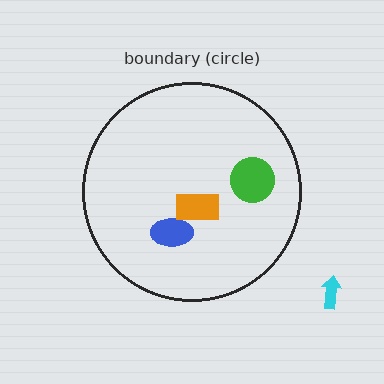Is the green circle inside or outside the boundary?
Inside.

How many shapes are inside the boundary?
3 inside, 1 outside.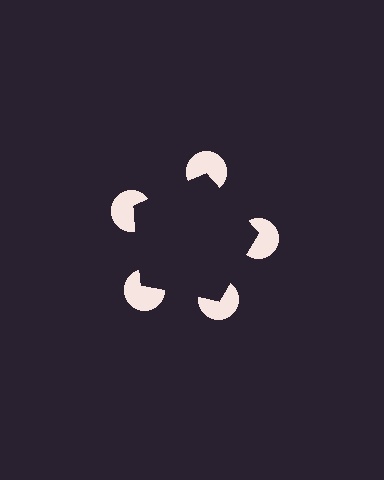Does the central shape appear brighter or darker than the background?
It typically appears slightly darker than the background, even though no actual brightness change is drawn.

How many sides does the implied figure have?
5 sides.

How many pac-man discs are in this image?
There are 5 — one at each vertex of the illusory pentagon.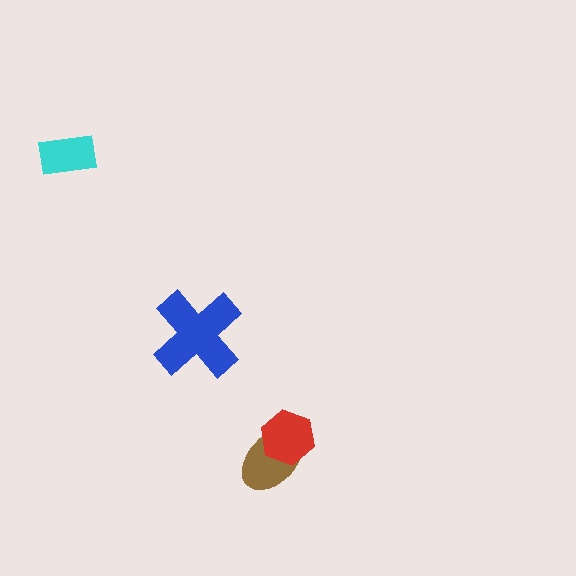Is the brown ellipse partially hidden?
Yes, it is partially covered by another shape.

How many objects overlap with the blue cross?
0 objects overlap with the blue cross.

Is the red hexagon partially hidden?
No, no other shape covers it.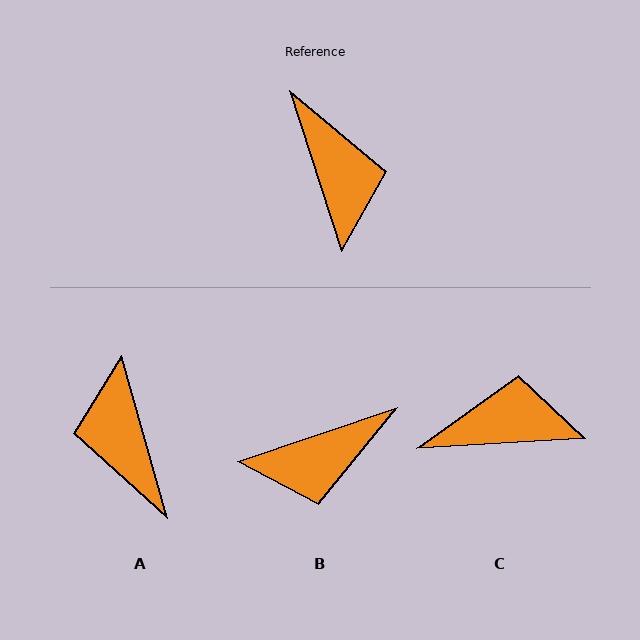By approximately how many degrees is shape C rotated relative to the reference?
Approximately 76 degrees counter-clockwise.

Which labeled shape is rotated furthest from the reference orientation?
A, about 178 degrees away.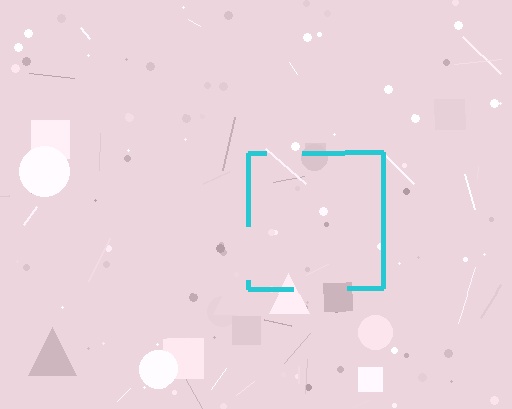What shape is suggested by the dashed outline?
The dashed outline suggests a square.